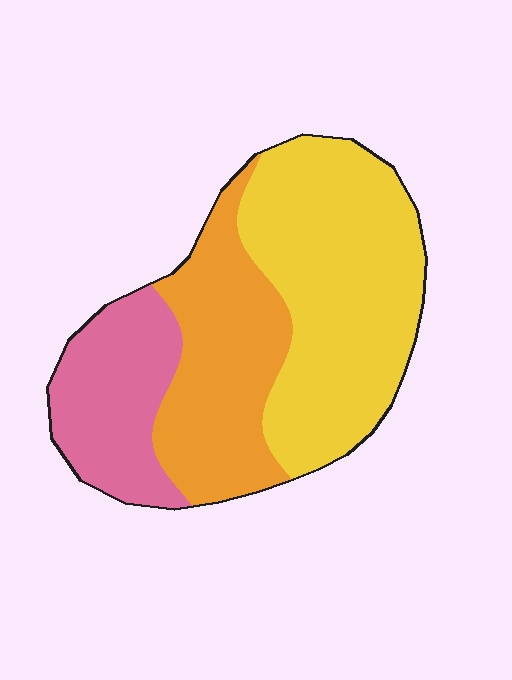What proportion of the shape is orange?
Orange takes up about one third (1/3) of the shape.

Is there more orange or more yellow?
Yellow.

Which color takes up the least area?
Pink, at roughly 20%.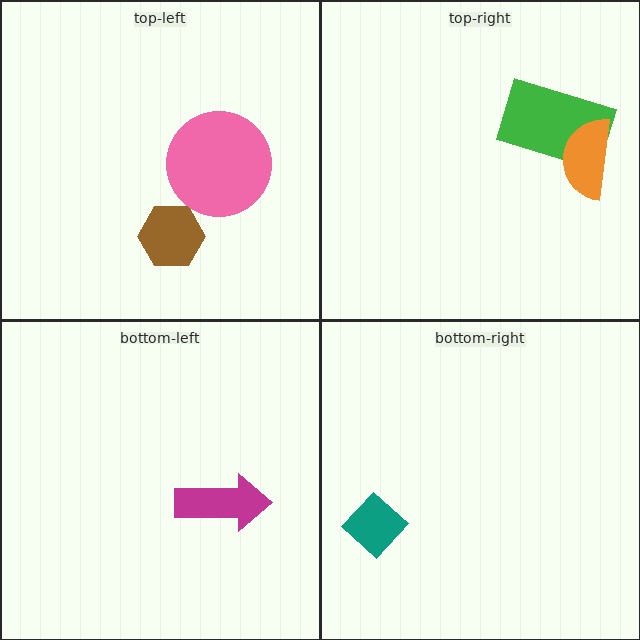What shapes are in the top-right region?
The green rectangle, the orange semicircle.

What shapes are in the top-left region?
The brown hexagon, the pink circle.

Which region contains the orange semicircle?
The top-right region.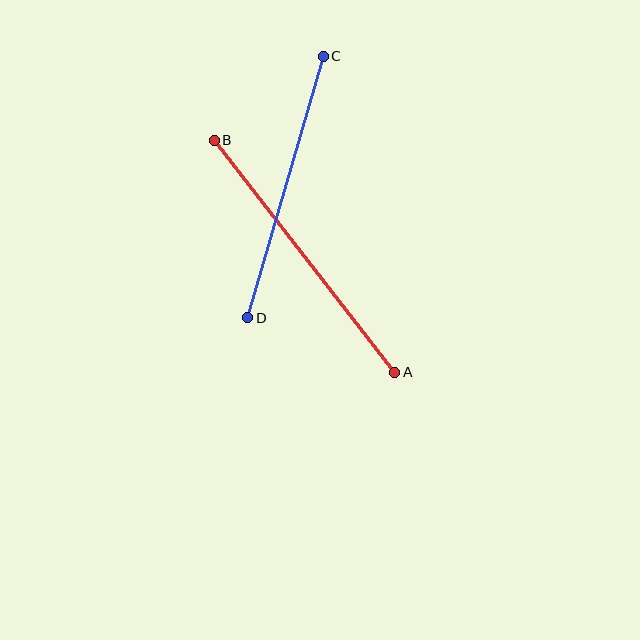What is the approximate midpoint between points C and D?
The midpoint is at approximately (285, 187) pixels.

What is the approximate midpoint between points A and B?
The midpoint is at approximately (305, 256) pixels.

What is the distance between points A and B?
The distance is approximately 294 pixels.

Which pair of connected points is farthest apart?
Points A and B are farthest apart.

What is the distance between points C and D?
The distance is approximately 272 pixels.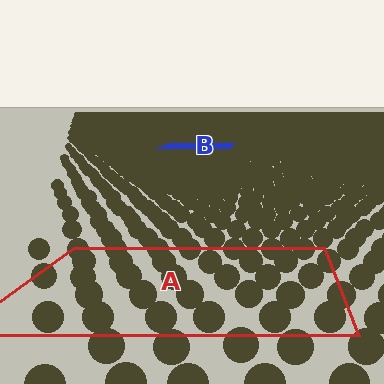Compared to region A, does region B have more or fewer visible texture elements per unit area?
Region B has more texture elements per unit area — they are packed more densely because it is farther away.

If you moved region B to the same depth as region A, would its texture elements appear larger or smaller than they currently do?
They would appear larger. At a closer depth, the same texture elements are projected at a bigger on-screen size.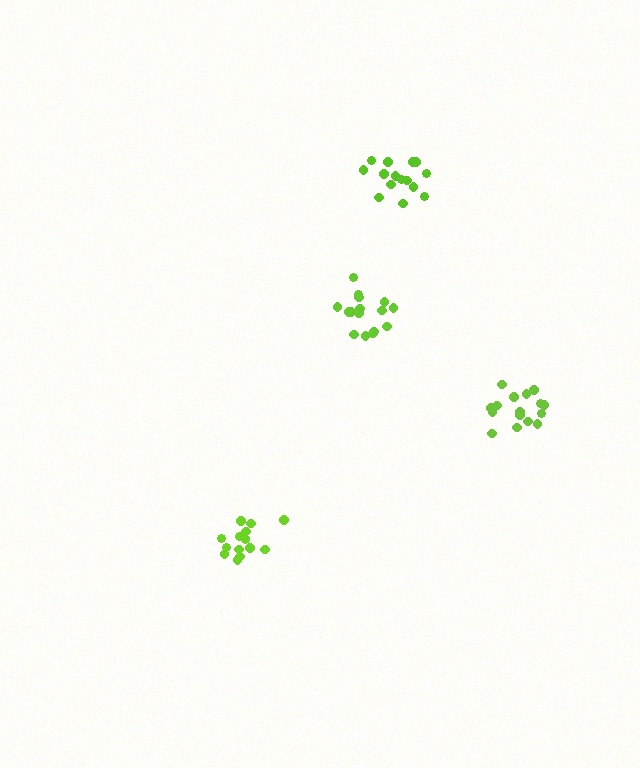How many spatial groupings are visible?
There are 4 spatial groupings.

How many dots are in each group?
Group 1: 16 dots, Group 2: 15 dots, Group 3: 15 dots, Group 4: 16 dots (62 total).